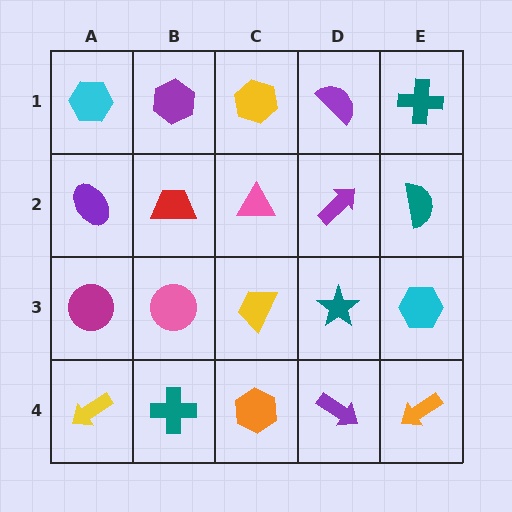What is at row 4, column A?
A yellow arrow.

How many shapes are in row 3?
5 shapes.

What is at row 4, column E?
An orange arrow.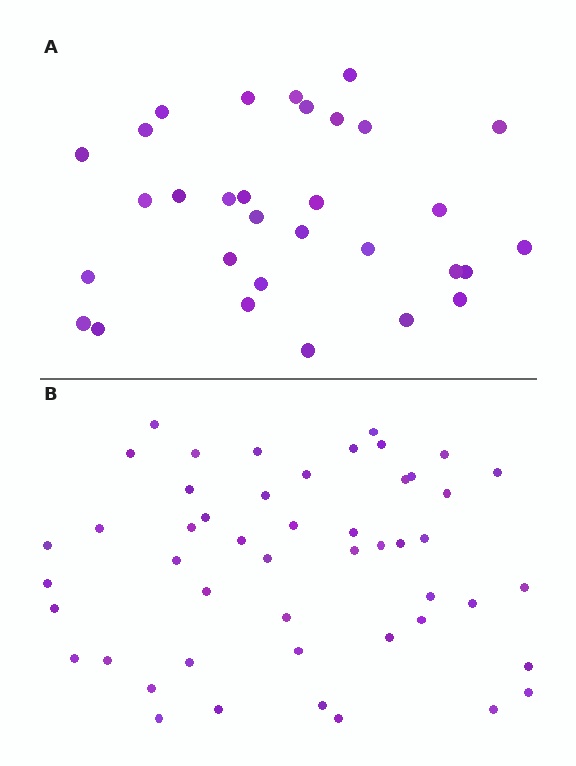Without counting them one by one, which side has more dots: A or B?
Region B (the bottom region) has more dots.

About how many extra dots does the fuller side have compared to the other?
Region B has approximately 20 more dots than region A.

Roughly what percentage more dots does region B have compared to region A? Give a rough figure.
About 60% more.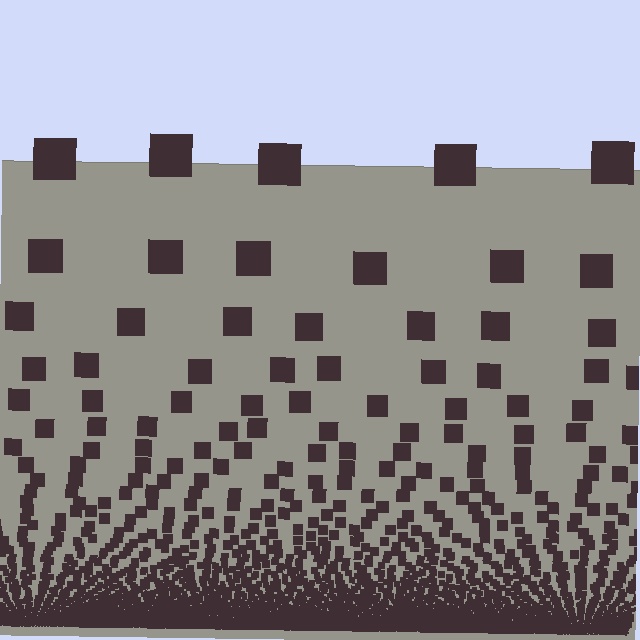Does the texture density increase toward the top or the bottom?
Density increases toward the bottom.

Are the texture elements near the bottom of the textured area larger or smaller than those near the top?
Smaller. The gradient is inverted — elements near the bottom are smaller and denser.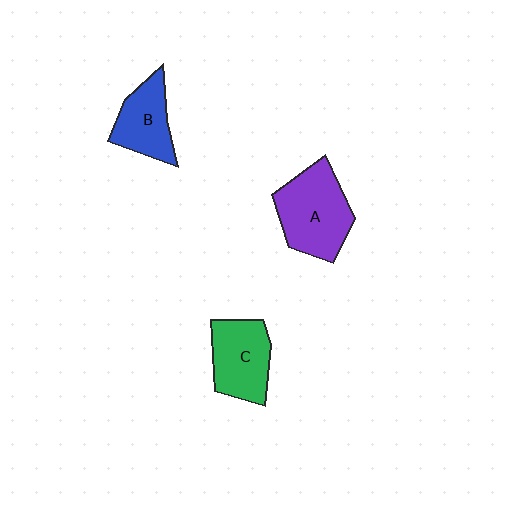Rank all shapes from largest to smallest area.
From largest to smallest: A (purple), C (green), B (blue).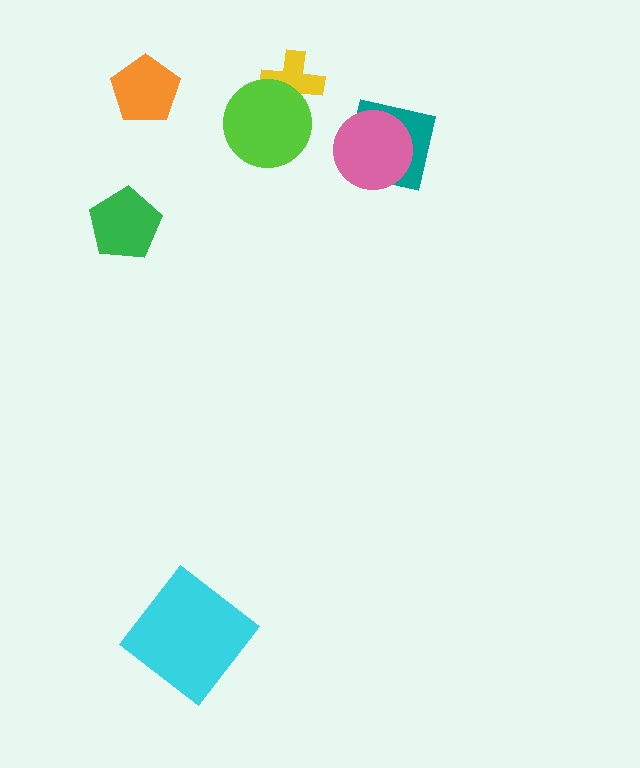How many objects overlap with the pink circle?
1 object overlaps with the pink circle.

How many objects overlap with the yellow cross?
1 object overlaps with the yellow cross.